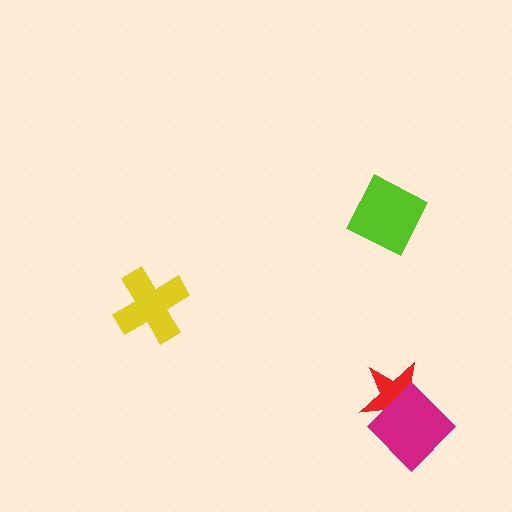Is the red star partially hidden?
Yes, it is partially covered by another shape.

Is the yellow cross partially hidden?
No, no other shape covers it.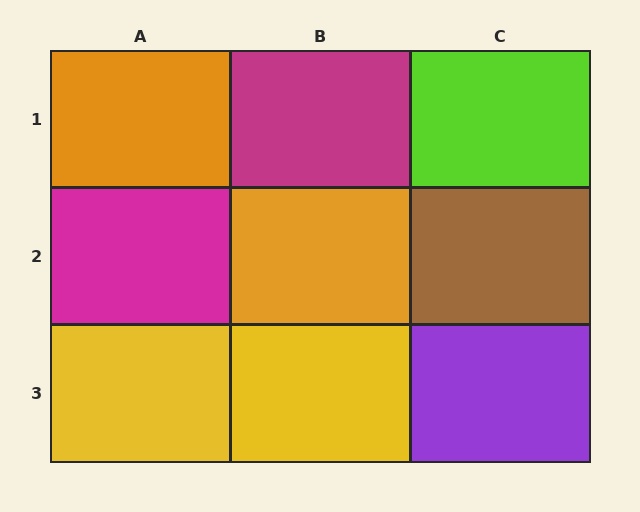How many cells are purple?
1 cell is purple.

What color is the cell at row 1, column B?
Magenta.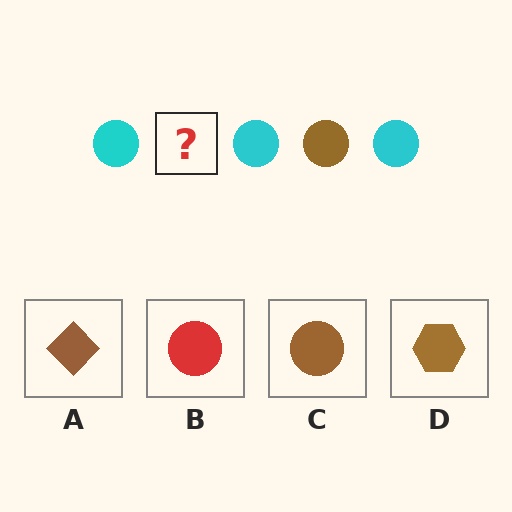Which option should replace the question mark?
Option C.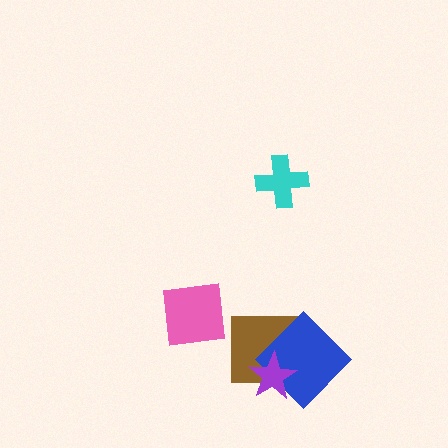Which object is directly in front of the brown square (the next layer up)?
The blue diamond is directly in front of the brown square.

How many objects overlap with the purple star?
2 objects overlap with the purple star.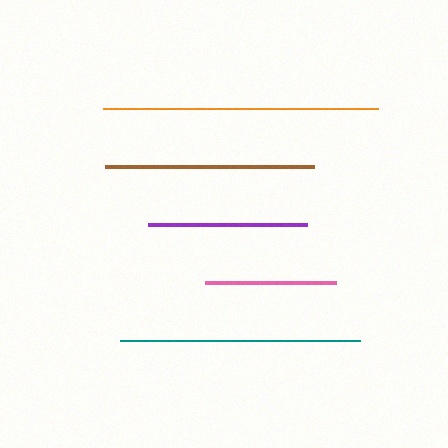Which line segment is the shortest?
The pink line is the shortest at approximately 131 pixels.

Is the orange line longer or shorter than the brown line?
The orange line is longer than the brown line.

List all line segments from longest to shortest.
From longest to shortest: orange, teal, brown, purple, pink.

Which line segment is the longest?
The orange line is the longest at approximately 275 pixels.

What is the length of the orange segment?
The orange segment is approximately 275 pixels long.